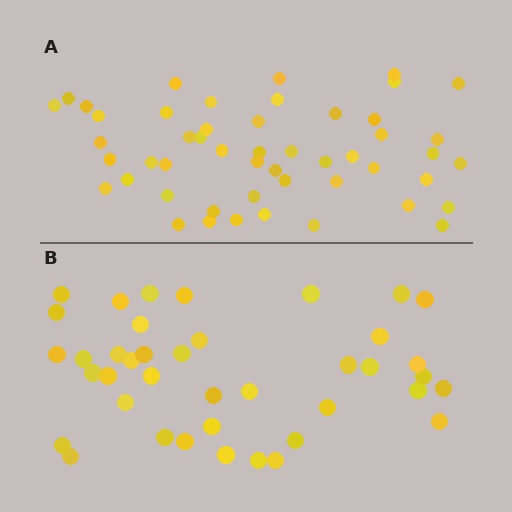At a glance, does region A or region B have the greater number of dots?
Region A (the top region) has more dots.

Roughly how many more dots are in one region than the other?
Region A has roughly 10 or so more dots than region B.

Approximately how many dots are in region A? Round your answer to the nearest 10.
About 50 dots.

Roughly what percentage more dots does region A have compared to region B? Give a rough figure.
About 25% more.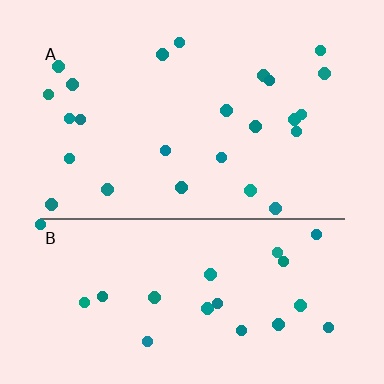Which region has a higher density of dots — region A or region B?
A (the top).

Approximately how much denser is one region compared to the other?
Approximately 1.1× — region A over region B.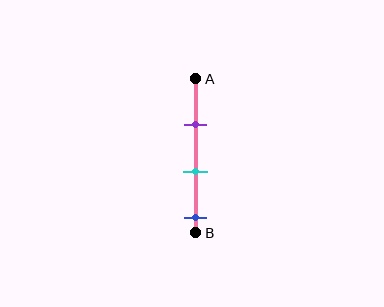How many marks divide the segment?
There are 3 marks dividing the segment.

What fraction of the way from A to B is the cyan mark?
The cyan mark is approximately 60% (0.6) of the way from A to B.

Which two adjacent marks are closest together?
The purple and cyan marks are the closest adjacent pair.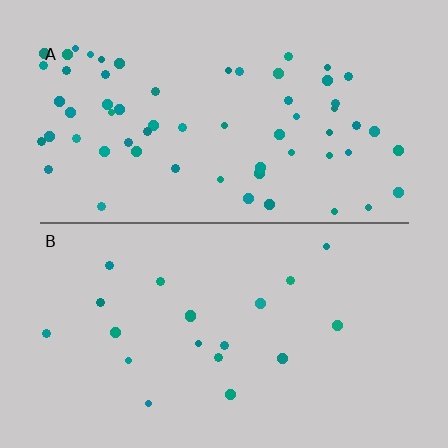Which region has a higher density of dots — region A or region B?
A (the top).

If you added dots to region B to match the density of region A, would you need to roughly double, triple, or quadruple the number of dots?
Approximately triple.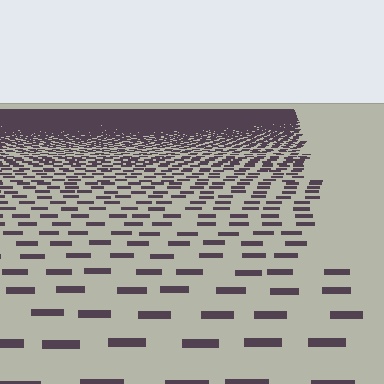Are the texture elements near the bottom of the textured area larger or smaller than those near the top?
Larger. Near the bottom, elements are closer to the viewer and appear at a bigger on-screen size.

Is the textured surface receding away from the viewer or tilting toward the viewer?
The surface is receding away from the viewer. Texture elements get smaller and denser toward the top.